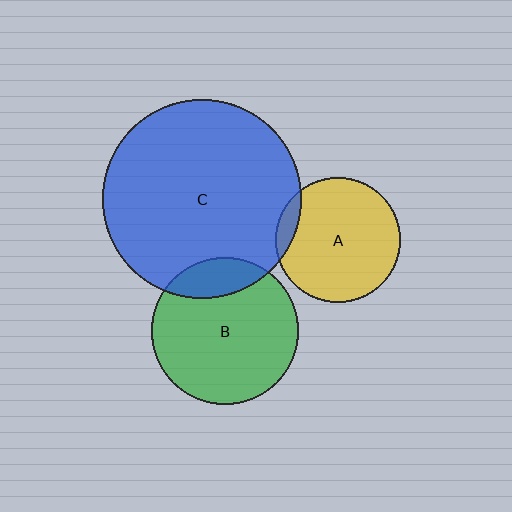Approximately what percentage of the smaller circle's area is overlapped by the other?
Approximately 15%.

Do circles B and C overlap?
Yes.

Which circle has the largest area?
Circle C (blue).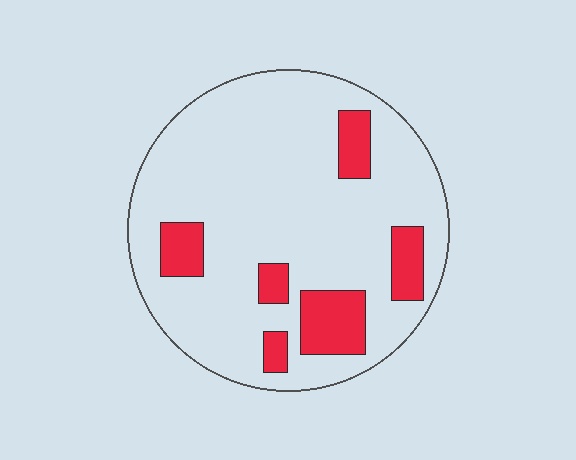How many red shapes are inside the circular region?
6.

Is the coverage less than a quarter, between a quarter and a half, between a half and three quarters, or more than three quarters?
Less than a quarter.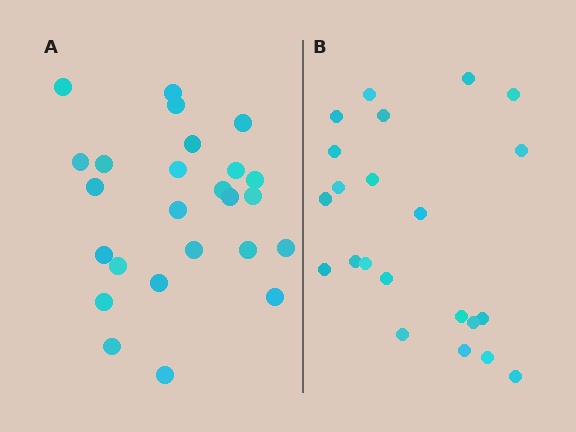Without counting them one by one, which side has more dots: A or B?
Region A (the left region) has more dots.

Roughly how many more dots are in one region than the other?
Region A has just a few more — roughly 2 or 3 more dots than region B.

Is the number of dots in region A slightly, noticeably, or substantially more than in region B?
Region A has only slightly more — the two regions are fairly close. The ratio is roughly 1.1 to 1.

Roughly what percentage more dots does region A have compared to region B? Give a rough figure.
About 15% more.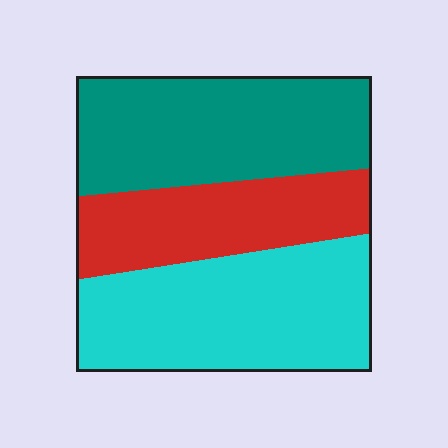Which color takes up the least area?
Red, at roughly 25%.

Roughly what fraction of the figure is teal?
Teal takes up between a quarter and a half of the figure.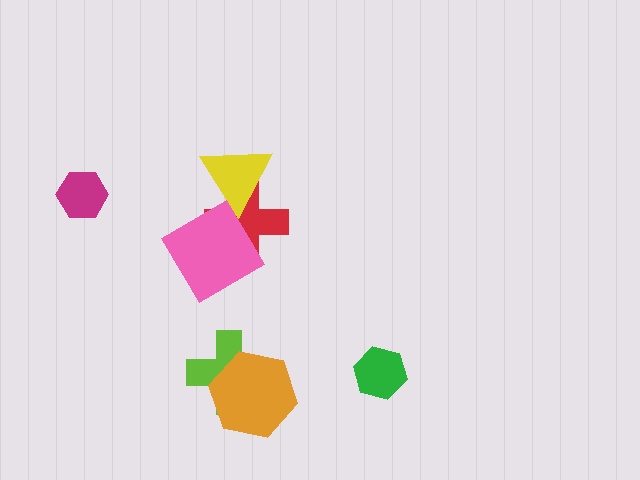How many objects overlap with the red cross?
2 objects overlap with the red cross.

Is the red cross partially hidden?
Yes, it is partially covered by another shape.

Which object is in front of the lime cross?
The orange hexagon is in front of the lime cross.